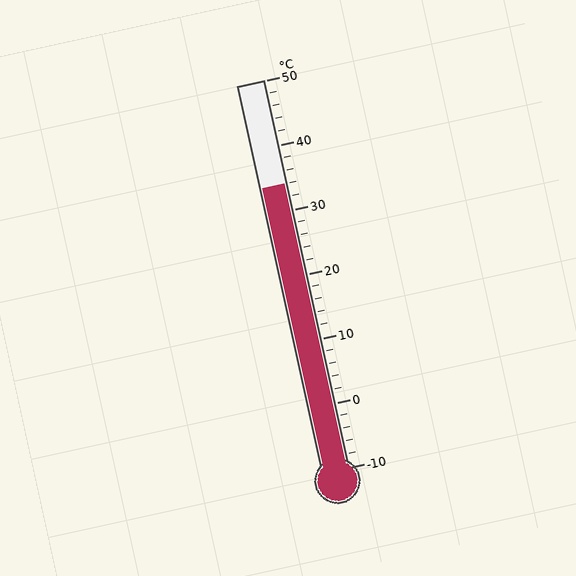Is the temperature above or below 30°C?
The temperature is above 30°C.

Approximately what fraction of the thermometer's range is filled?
The thermometer is filled to approximately 75% of its range.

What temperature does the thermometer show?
The thermometer shows approximately 34°C.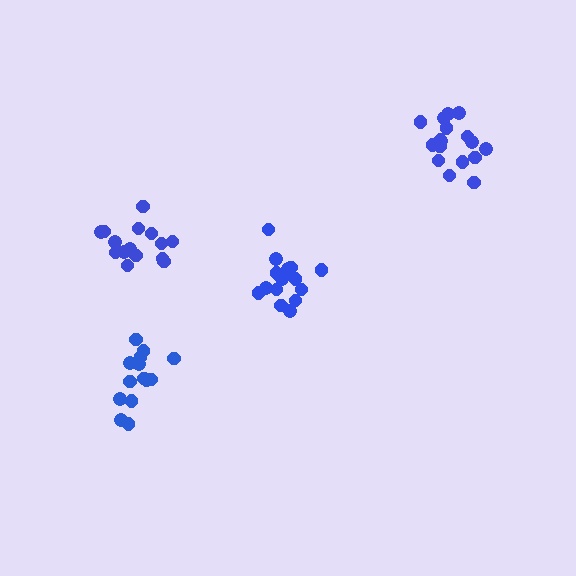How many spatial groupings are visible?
There are 4 spatial groupings.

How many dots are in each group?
Group 1: 14 dots, Group 2: 16 dots, Group 3: 18 dots, Group 4: 15 dots (63 total).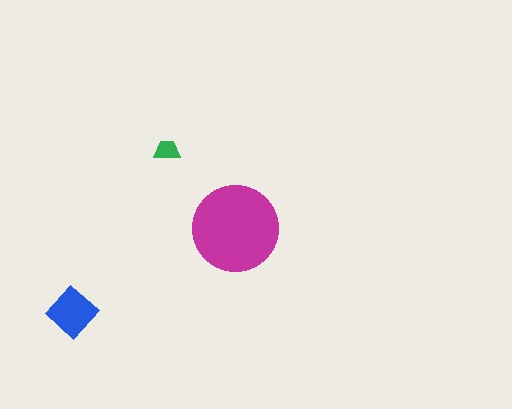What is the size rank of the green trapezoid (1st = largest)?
3rd.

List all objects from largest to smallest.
The magenta circle, the blue diamond, the green trapezoid.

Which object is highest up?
The green trapezoid is topmost.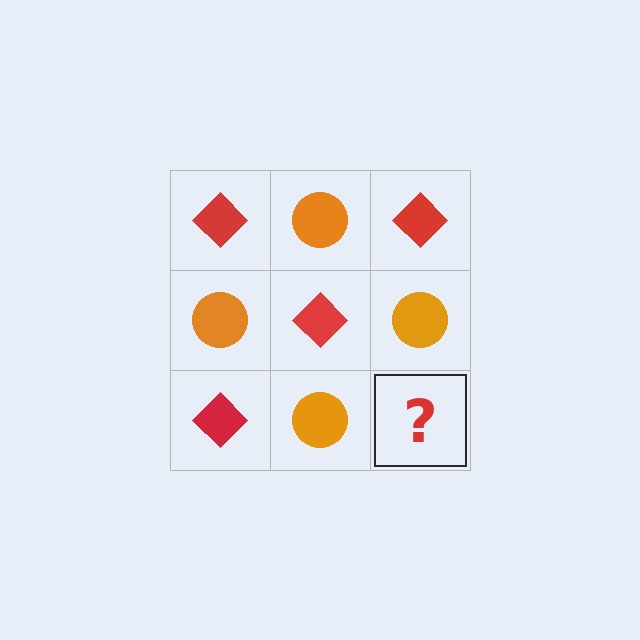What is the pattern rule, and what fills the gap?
The rule is that it alternates red diamond and orange circle in a checkerboard pattern. The gap should be filled with a red diamond.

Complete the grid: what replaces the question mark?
The question mark should be replaced with a red diamond.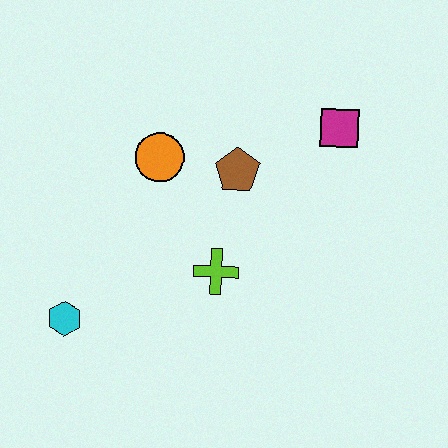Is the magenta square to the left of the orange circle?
No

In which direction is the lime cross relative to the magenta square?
The lime cross is below the magenta square.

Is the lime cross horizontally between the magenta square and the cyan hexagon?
Yes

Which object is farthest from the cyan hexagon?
The magenta square is farthest from the cyan hexagon.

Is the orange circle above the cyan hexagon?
Yes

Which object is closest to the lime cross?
The brown pentagon is closest to the lime cross.